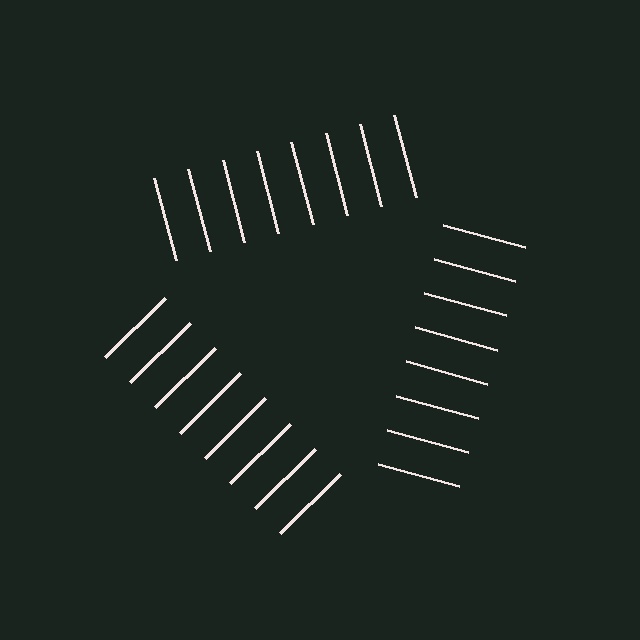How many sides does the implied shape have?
3 sides — the line-ends trace a triangle.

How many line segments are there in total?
24 — 8 along each of the 3 edges.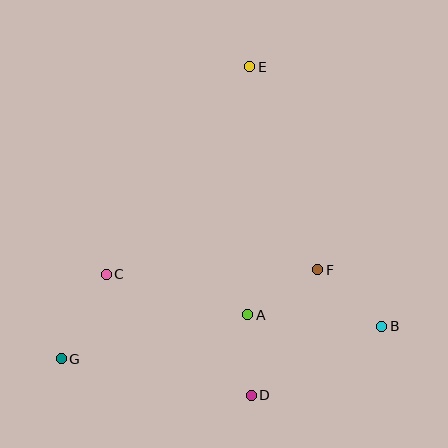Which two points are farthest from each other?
Points E and G are farthest from each other.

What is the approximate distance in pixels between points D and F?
The distance between D and F is approximately 142 pixels.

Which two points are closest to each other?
Points A and D are closest to each other.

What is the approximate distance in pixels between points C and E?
The distance between C and E is approximately 252 pixels.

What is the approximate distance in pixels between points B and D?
The distance between B and D is approximately 148 pixels.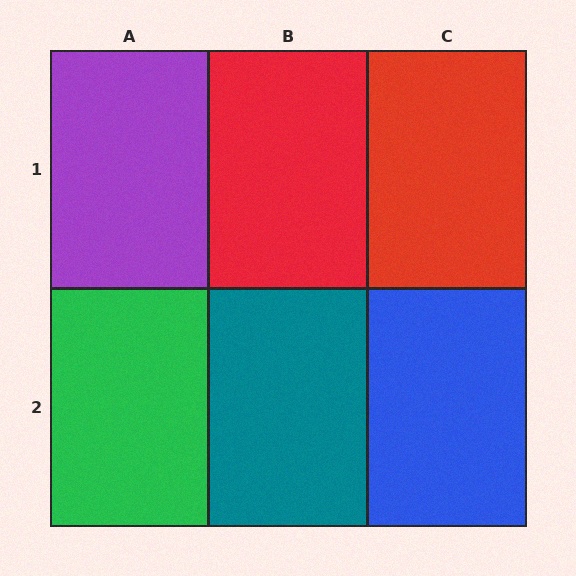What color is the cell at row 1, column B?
Red.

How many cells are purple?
1 cell is purple.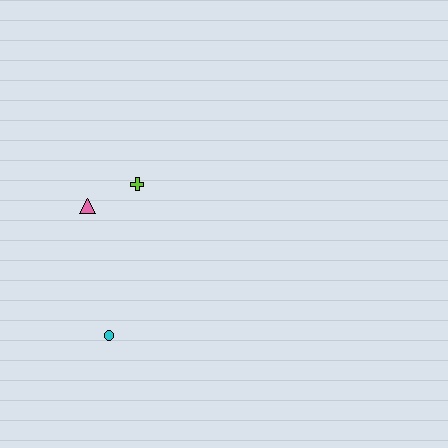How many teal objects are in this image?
There are no teal objects.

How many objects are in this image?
There are 3 objects.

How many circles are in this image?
There is 1 circle.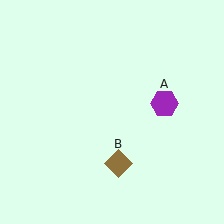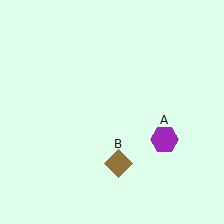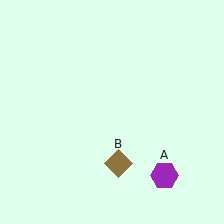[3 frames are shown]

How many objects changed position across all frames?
1 object changed position: purple hexagon (object A).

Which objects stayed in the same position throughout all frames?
Brown diamond (object B) remained stationary.